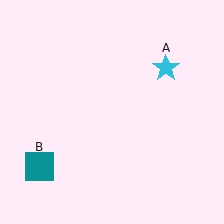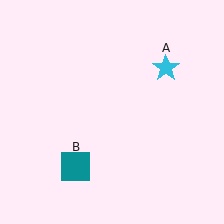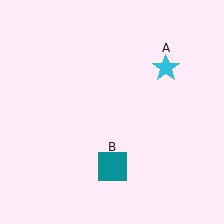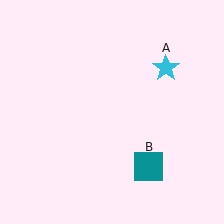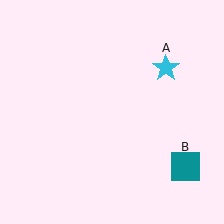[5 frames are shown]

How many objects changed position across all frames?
1 object changed position: teal square (object B).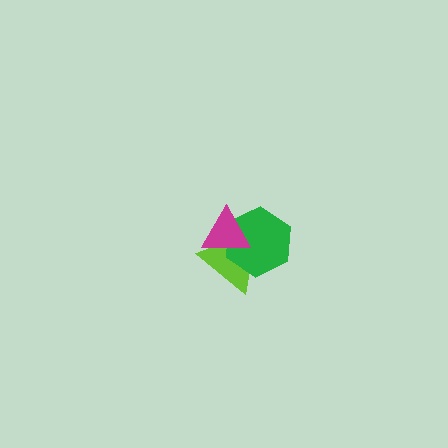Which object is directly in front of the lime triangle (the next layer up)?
The green hexagon is directly in front of the lime triangle.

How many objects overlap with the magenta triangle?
2 objects overlap with the magenta triangle.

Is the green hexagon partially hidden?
Yes, it is partially covered by another shape.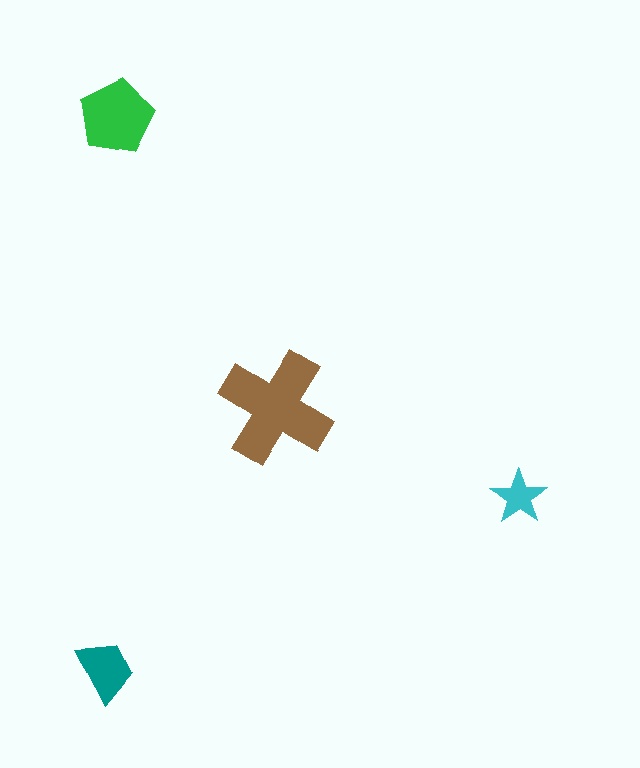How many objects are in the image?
There are 4 objects in the image.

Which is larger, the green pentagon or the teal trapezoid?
The green pentagon.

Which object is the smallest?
The cyan star.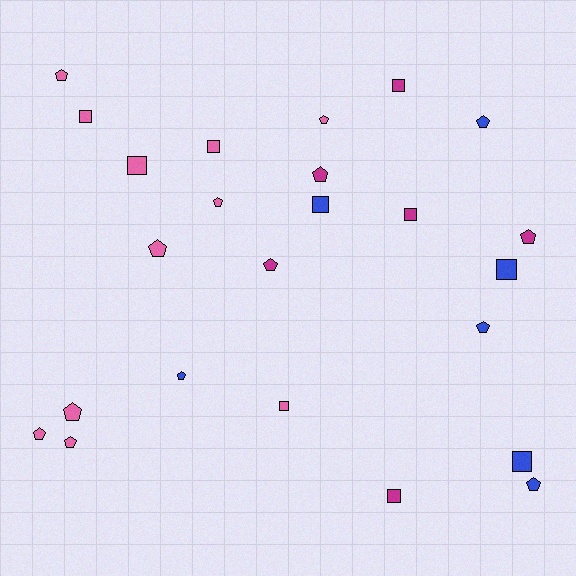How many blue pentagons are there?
There are 4 blue pentagons.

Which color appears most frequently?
Pink, with 11 objects.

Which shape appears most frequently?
Pentagon, with 14 objects.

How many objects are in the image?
There are 24 objects.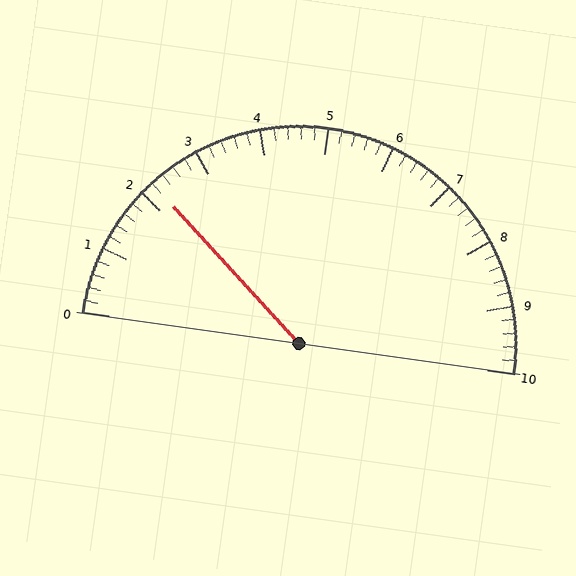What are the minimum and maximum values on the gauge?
The gauge ranges from 0 to 10.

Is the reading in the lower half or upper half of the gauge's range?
The reading is in the lower half of the range (0 to 10).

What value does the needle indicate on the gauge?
The needle indicates approximately 2.2.